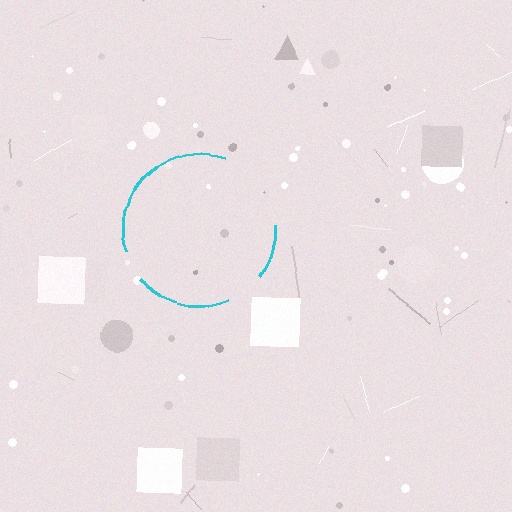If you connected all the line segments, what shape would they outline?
They would outline a circle.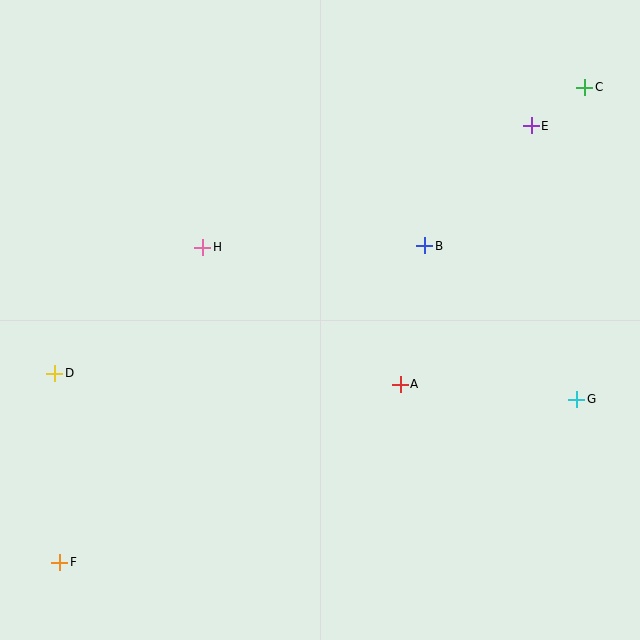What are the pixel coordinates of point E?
Point E is at (531, 126).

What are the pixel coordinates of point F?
Point F is at (60, 562).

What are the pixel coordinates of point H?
Point H is at (203, 247).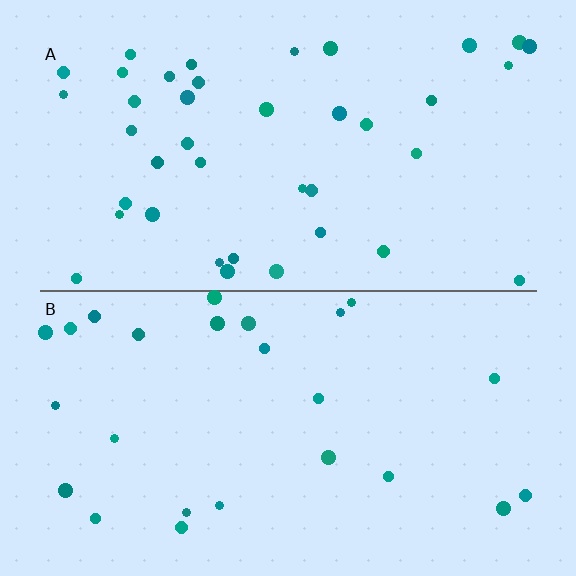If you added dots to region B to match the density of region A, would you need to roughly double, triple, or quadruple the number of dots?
Approximately double.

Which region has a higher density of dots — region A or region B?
A (the top).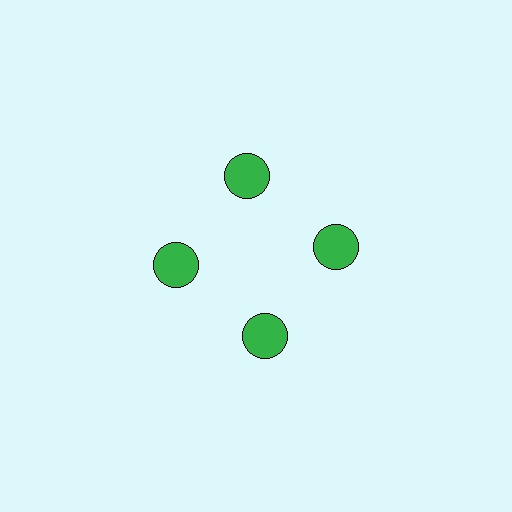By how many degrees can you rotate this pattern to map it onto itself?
The pattern maps onto itself every 90 degrees of rotation.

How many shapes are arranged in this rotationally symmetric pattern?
There are 4 shapes, arranged in 4 groups of 1.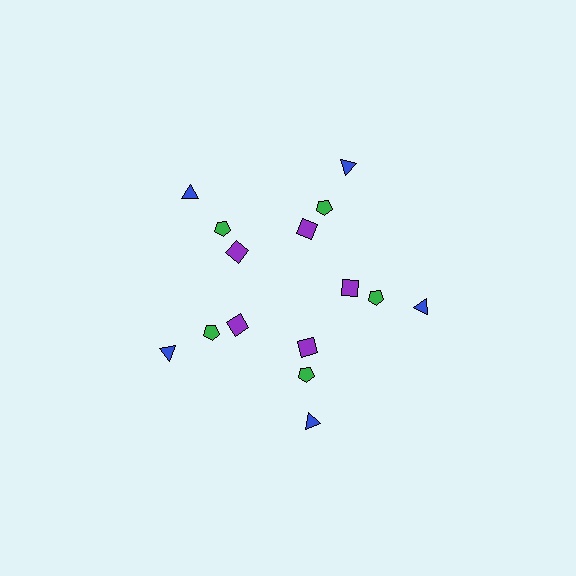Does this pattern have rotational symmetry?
Yes, this pattern has 5-fold rotational symmetry. It looks the same after rotating 72 degrees around the center.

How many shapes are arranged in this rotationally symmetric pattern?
There are 15 shapes, arranged in 5 groups of 3.